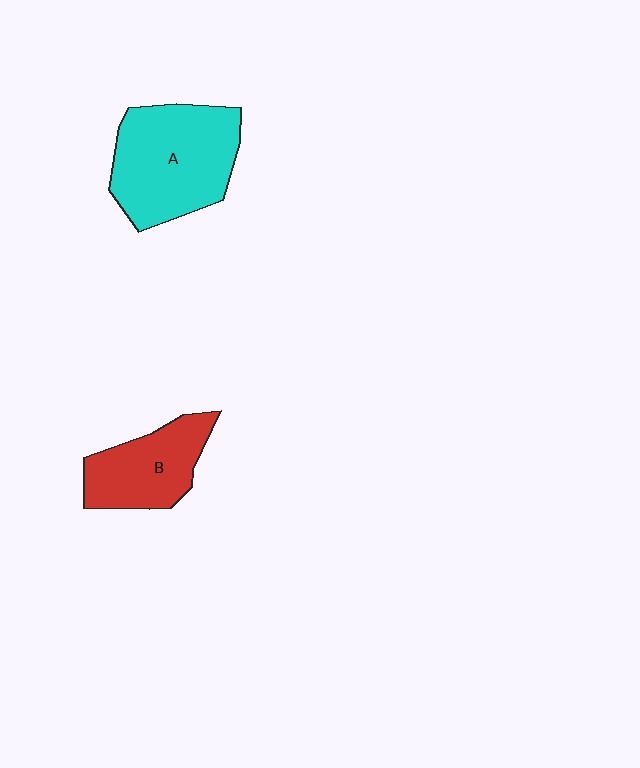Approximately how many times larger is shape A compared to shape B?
Approximately 1.6 times.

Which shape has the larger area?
Shape A (cyan).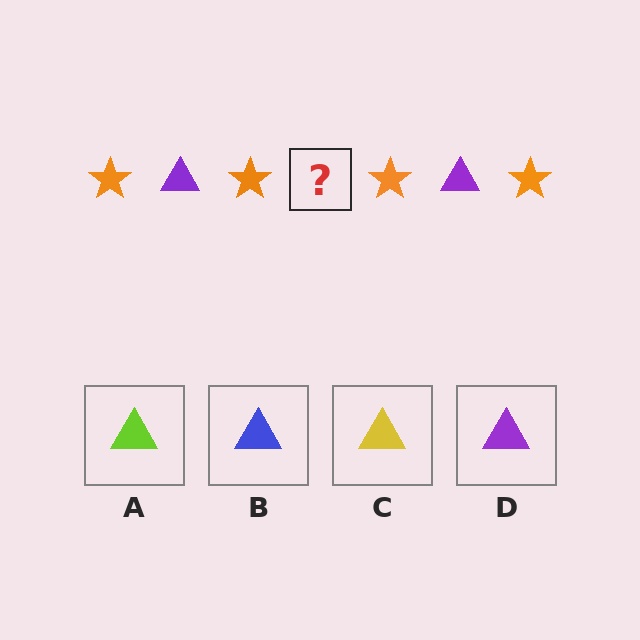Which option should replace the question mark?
Option D.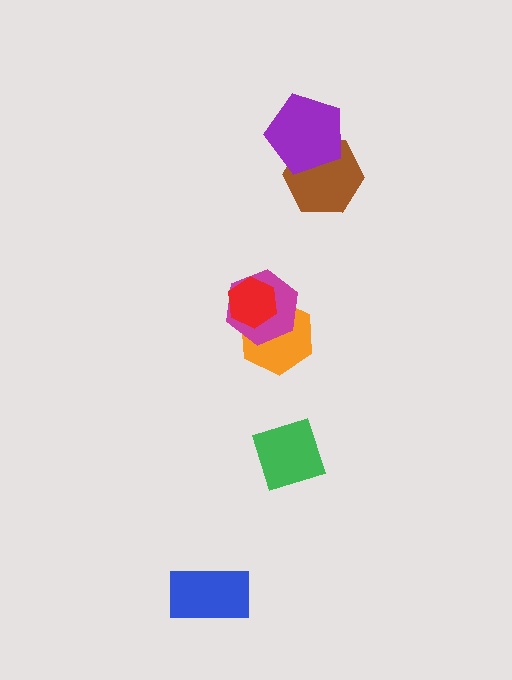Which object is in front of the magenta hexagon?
The red hexagon is in front of the magenta hexagon.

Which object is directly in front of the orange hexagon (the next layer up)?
The magenta hexagon is directly in front of the orange hexagon.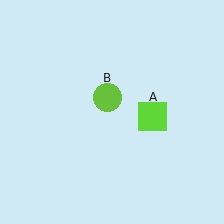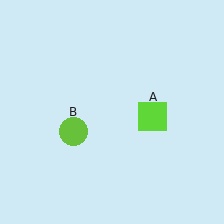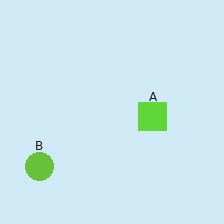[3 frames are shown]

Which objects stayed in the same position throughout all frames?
Lime square (object A) remained stationary.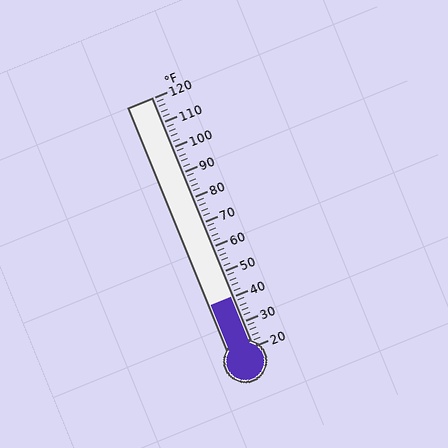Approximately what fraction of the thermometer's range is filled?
The thermometer is filled to approximately 20% of its range.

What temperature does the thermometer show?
The thermometer shows approximately 40°F.